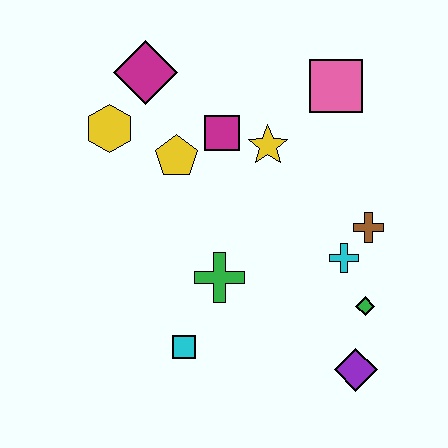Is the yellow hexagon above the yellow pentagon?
Yes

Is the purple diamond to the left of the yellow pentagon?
No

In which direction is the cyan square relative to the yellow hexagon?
The cyan square is below the yellow hexagon.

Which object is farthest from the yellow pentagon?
The purple diamond is farthest from the yellow pentagon.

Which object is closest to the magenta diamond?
The yellow hexagon is closest to the magenta diamond.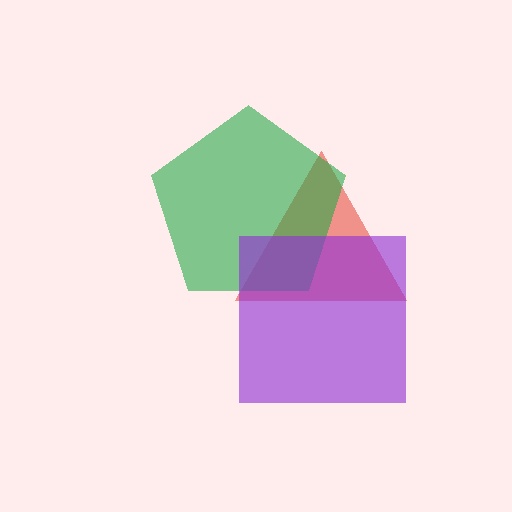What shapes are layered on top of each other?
The layered shapes are: a red triangle, a green pentagon, a purple square.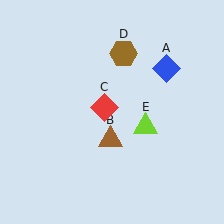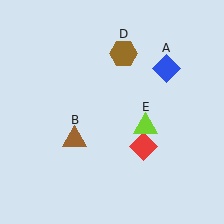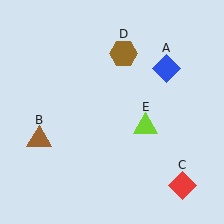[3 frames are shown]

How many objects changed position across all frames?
2 objects changed position: brown triangle (object B), red diamond (object C).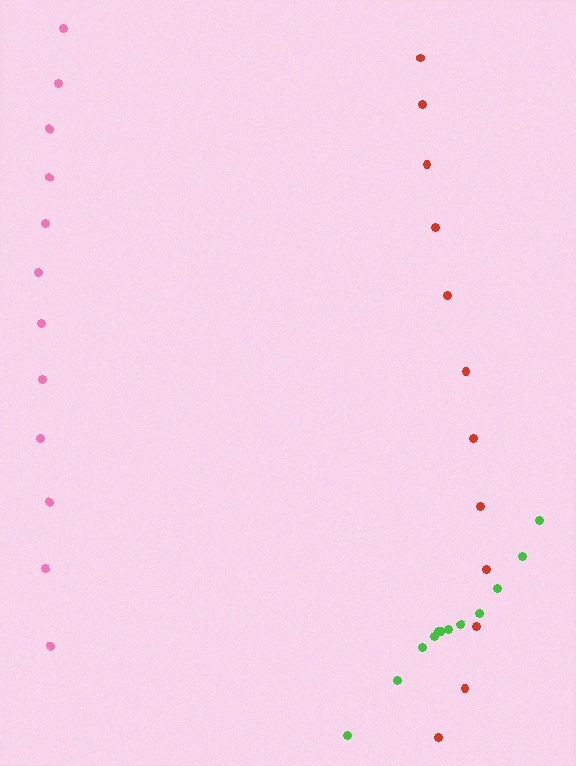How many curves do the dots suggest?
There are 3 distinct paths.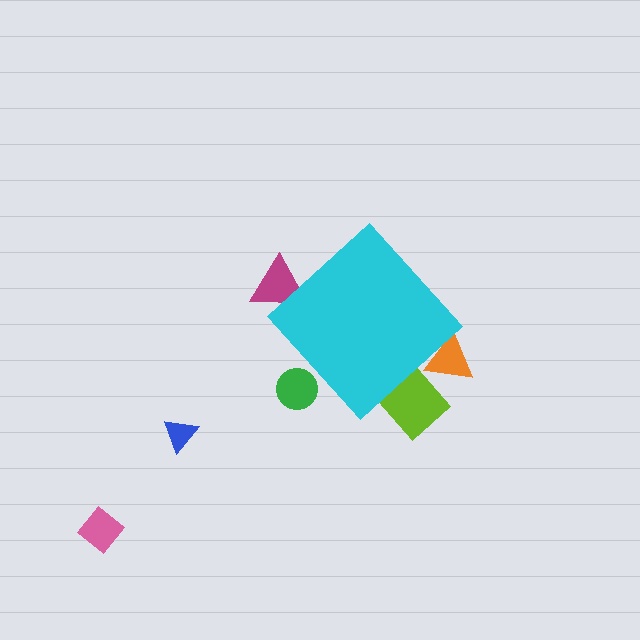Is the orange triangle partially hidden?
Yes, the orange triangle is partially hidden behind the cyan diamond.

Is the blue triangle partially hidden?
No, the blue triangle is fully visible.